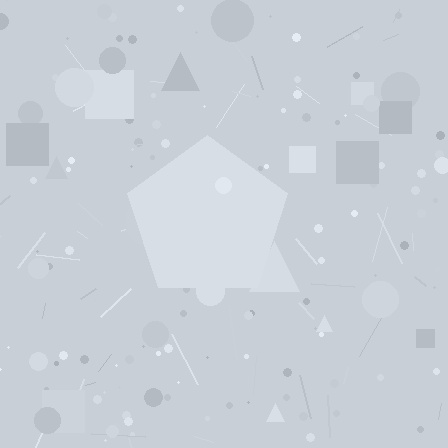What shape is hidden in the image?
A pentagon is hidden in the image.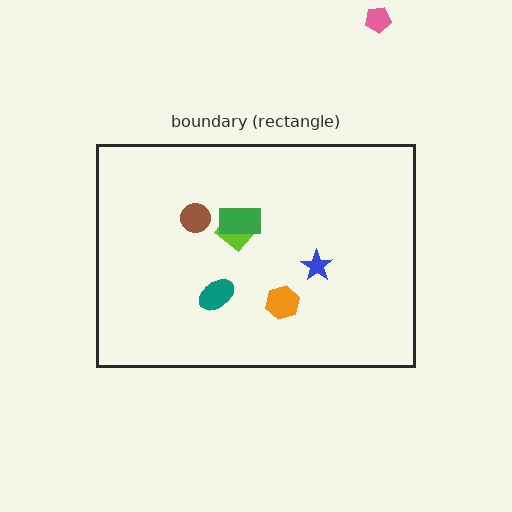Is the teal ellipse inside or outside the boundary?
Inside.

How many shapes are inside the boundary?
6 inside, 1 outside.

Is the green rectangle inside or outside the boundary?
Inside.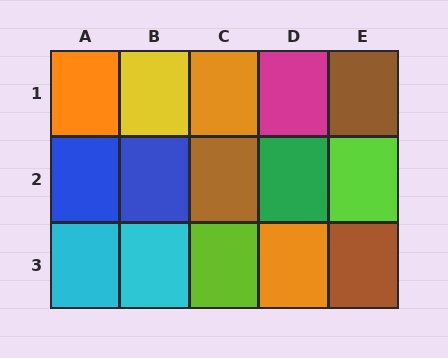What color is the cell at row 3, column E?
Brown.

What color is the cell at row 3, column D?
Orange.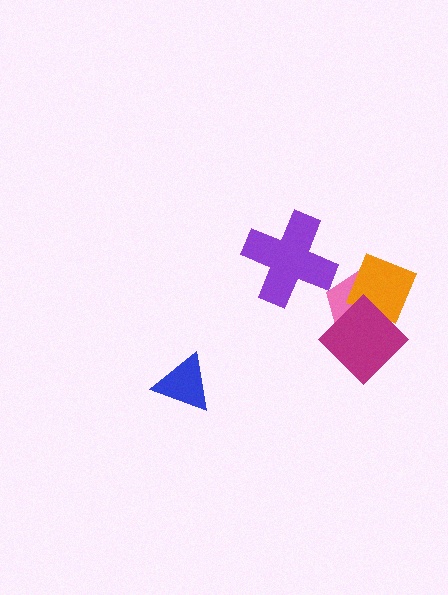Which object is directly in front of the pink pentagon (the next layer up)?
The orange square is directly in front of the pink pentagon.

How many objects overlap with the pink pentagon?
2 objects overlap with the pink pentagon.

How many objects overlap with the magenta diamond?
2 objects overlap with the magenta diamond.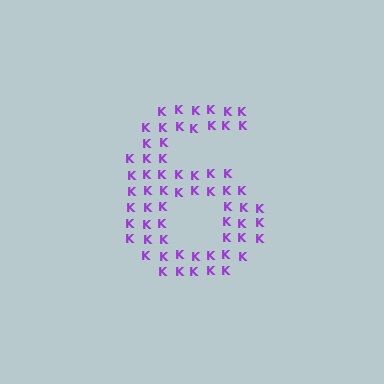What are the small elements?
The small elements are letter K's.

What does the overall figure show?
The overall figure shows the digit 6.